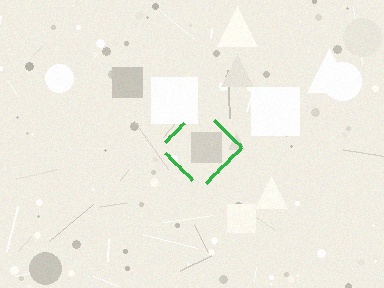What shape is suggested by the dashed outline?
The dashed outline suggests a diamond.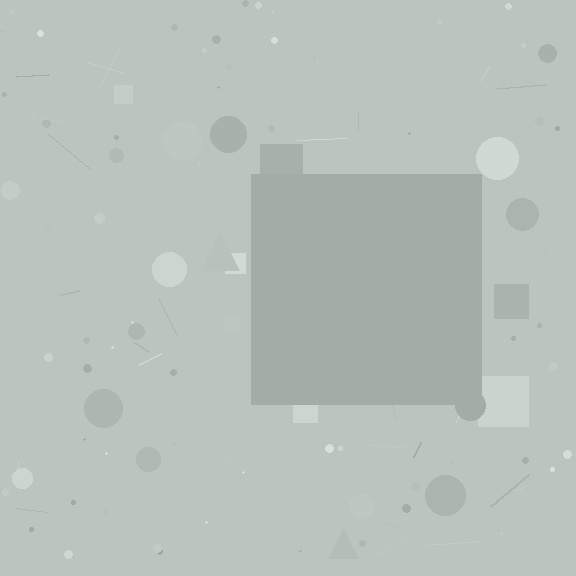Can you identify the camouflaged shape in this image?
The camouflaged shape is a square.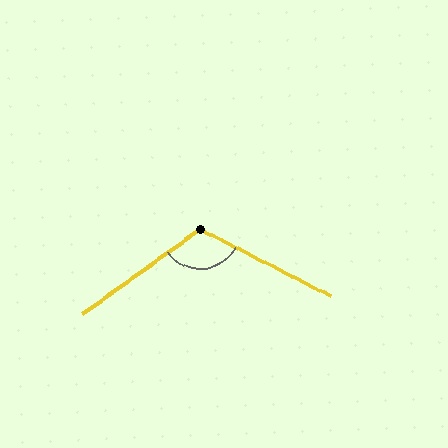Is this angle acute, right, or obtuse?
It is obtuse.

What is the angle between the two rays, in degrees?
Approximately 117 degrees.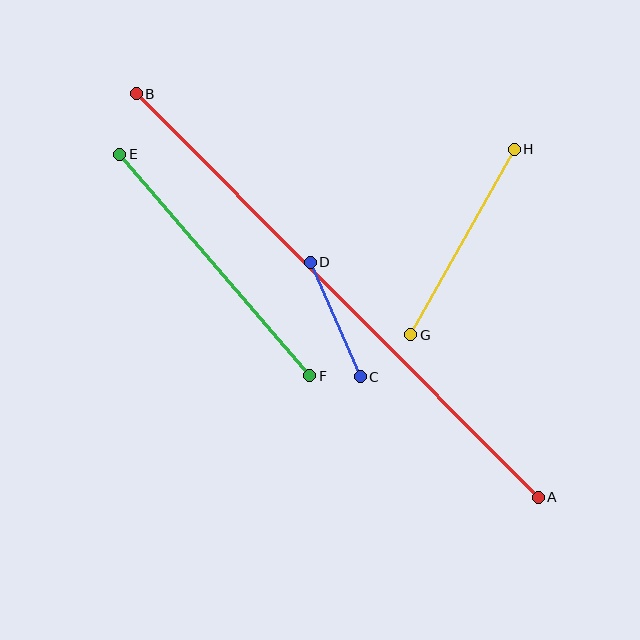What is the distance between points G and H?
The distance is approximately 212 pixels.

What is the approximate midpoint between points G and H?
The midpoint is at approximately (462, 242) pixels.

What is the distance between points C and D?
The distance is approximately 125 pixels.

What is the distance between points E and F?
The distance is approximately 292 pixels.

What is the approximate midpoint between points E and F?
The midpoint is at approximately (215, 265) pixels.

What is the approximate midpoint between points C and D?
The midpoint is at approximately (335, 320) pixels.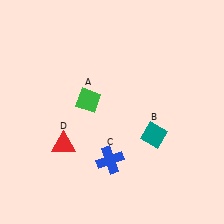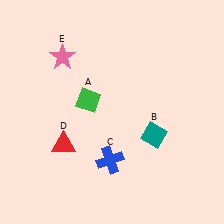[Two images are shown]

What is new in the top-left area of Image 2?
A pink star (E) was added in the top-left area of Image 2.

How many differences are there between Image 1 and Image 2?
There is 1 difference between the two images.